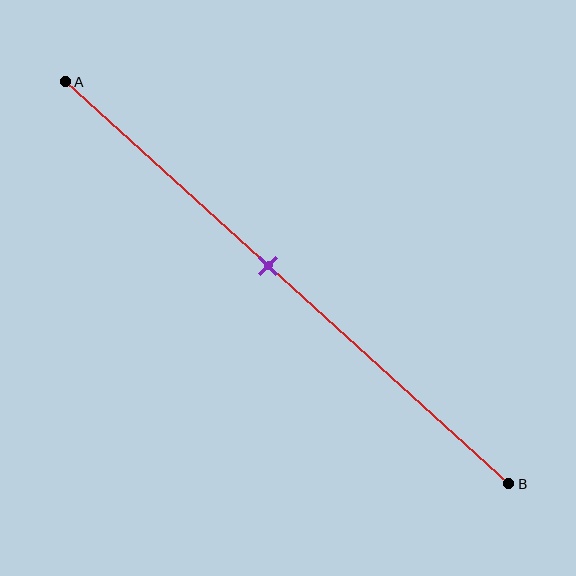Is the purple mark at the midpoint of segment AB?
No, the mark is at about 45% from A, not at the 50% midpoint.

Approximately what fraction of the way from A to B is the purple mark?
The purple mark is approximately 45% of the way from A to B.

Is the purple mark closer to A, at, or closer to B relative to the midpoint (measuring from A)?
The purple mark is closer to point A than the midpoint of segment AB.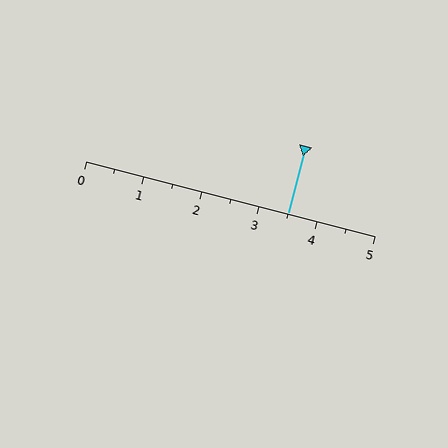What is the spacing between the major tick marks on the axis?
The major ticks are spaced 1 apart.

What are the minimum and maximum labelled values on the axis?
The axis runs from 0 to 5.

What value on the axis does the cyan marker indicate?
The marker indicates approximately 3.5.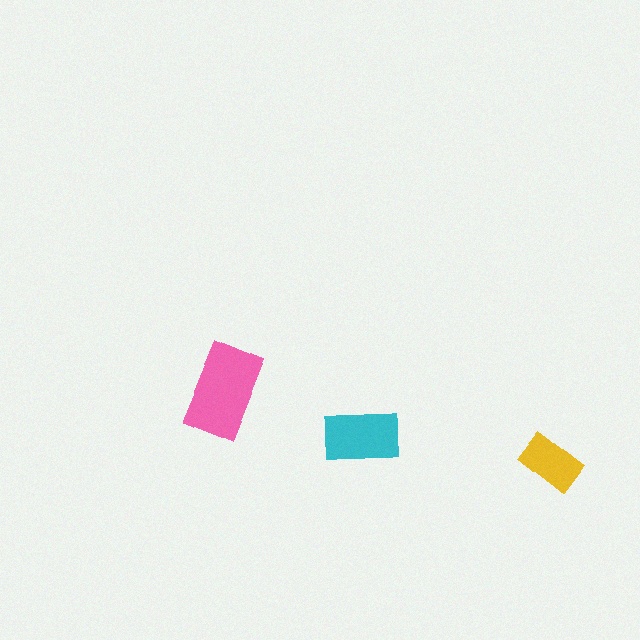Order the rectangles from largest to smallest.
the pink one, the cyan one, the yellow one.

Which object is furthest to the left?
The pink rectangle is leftmost.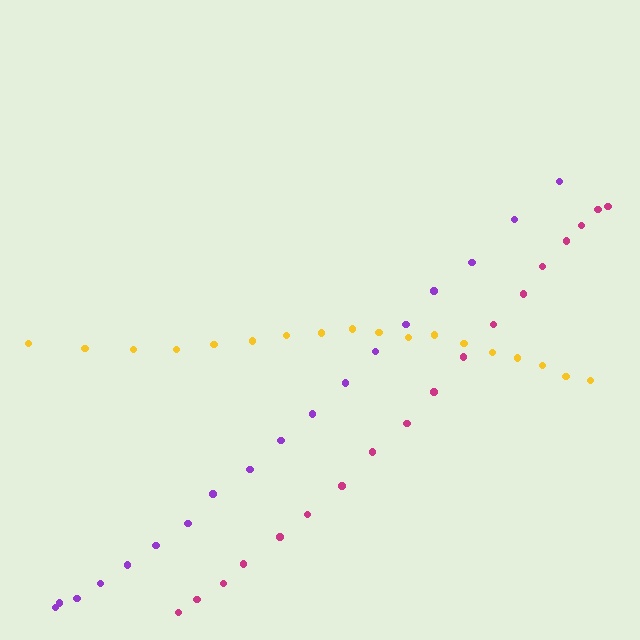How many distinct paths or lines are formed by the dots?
There are 3 distinct paths.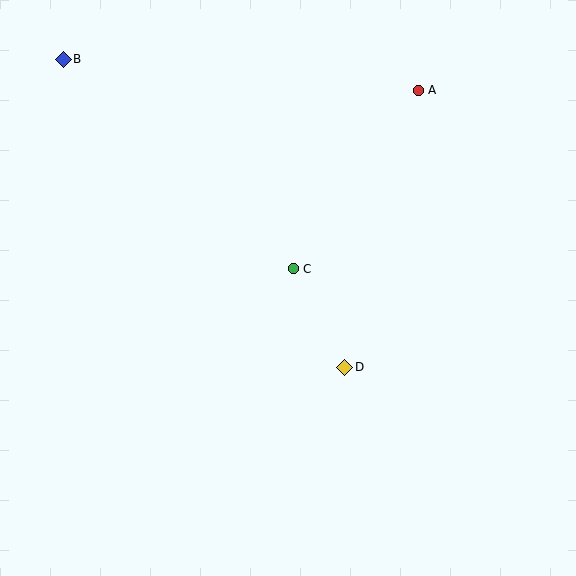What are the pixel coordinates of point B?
Point B is at (63, 59).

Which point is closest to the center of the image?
Point C at (293, 269) is closest to the center.